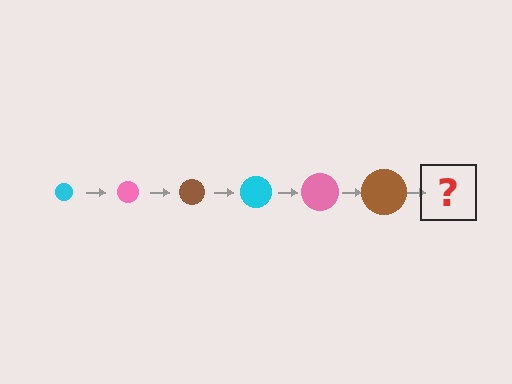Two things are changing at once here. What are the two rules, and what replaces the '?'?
The two rules are that the circle grows larger each step and the color cycles through cyan, pink, and brown. The '?' should be a cyan circle, larger than the previous one.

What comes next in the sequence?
The next element should be a cyan circle, larger than the previous one.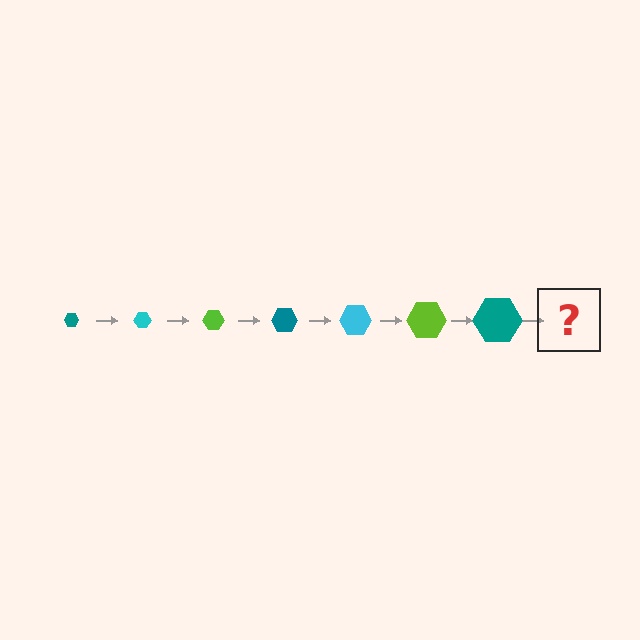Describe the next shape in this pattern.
It should be a cyan hexagon, larger than the previous one.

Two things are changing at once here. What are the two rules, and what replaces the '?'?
The two rules are that the hexagon grows larger each step and the color cycles through teal, cyan, and lime. The '?' should be a cyan hexagon, larger than the previous one.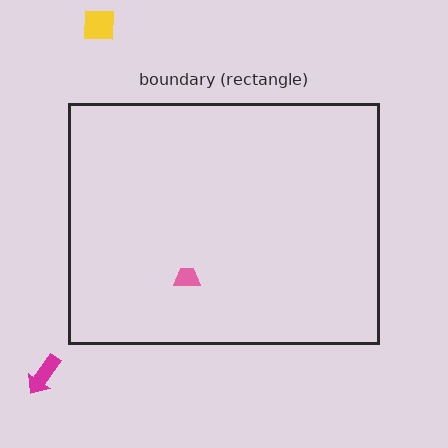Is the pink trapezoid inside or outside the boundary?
Inside.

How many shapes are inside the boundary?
1 inside, 2 outside.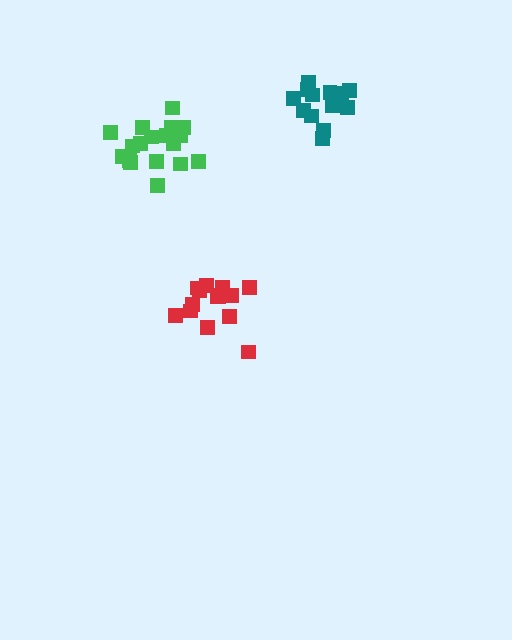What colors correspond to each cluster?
The clusters are colored: red, green, teal.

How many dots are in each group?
Group 1: 16 dots, Group 2: 18 dots, Group 3: 17 dots (51 total).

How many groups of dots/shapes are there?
There are 3 groups.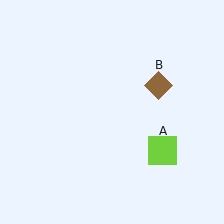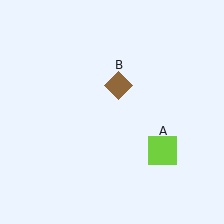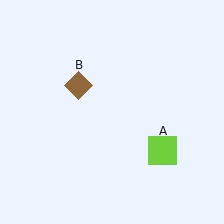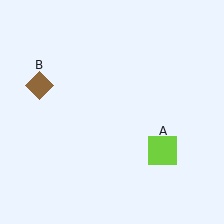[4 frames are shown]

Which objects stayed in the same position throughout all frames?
Lime square (object A) remained stationary.